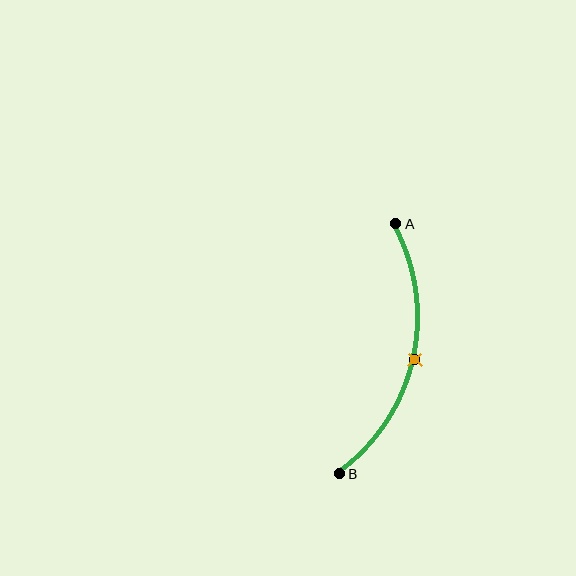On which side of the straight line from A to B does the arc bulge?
The arc bulges to the right of the straight line connecting A and B.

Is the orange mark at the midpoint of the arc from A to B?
Yes. The orange mark lies on the arc at equal arc-length from both A and B — it is the arc midpoint.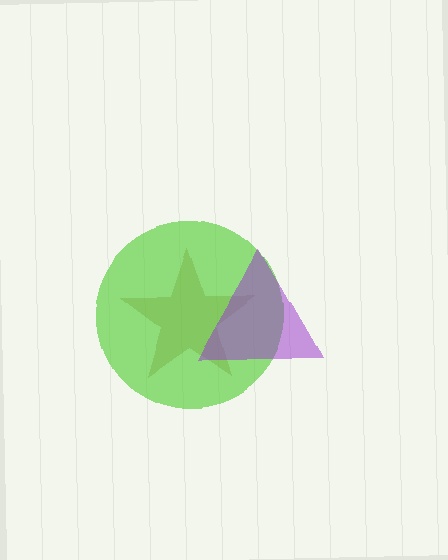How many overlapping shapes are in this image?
There are 3 overlapping shapes in the image.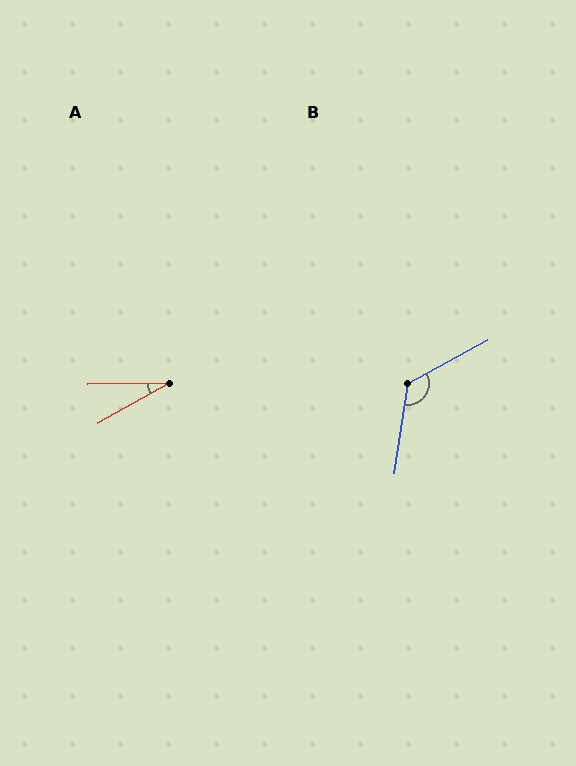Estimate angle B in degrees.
Approximately 127 degrees.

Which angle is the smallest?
A, at approximately 28 degrees.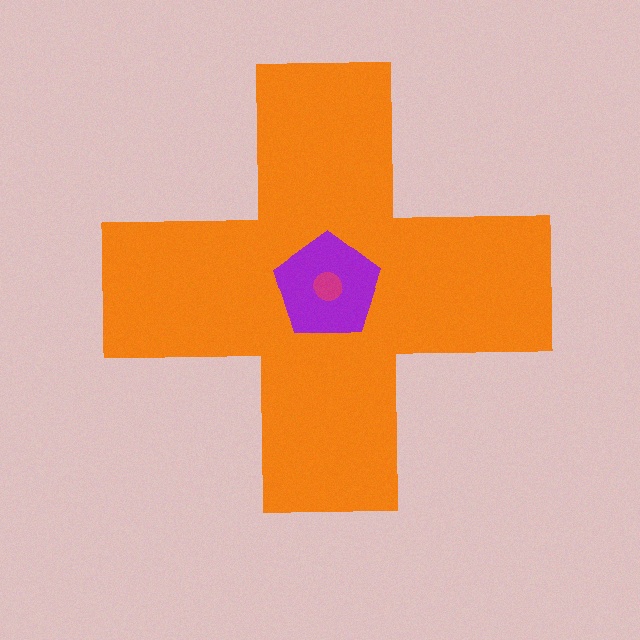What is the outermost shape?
The orange cross.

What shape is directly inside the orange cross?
The purple pentagon.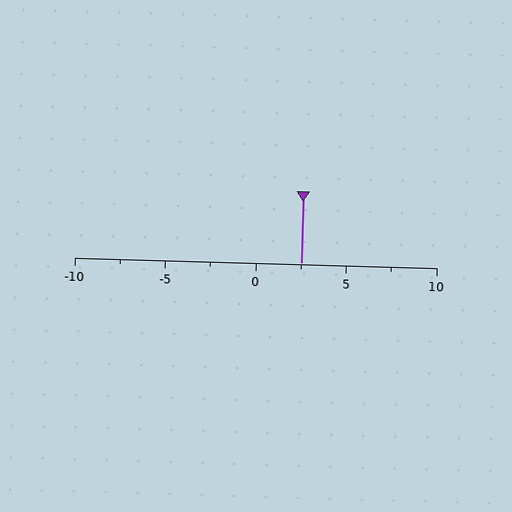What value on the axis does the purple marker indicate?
The marker indicates approximately 2.5.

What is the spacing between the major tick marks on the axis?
The major ticks are spaced 5 apart.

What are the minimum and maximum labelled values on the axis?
The axis runs from -10 to 10.